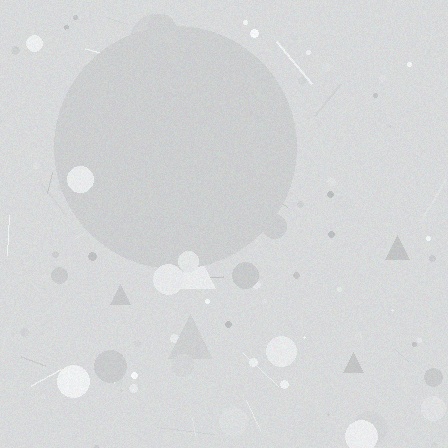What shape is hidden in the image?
A circle is hidden in the image.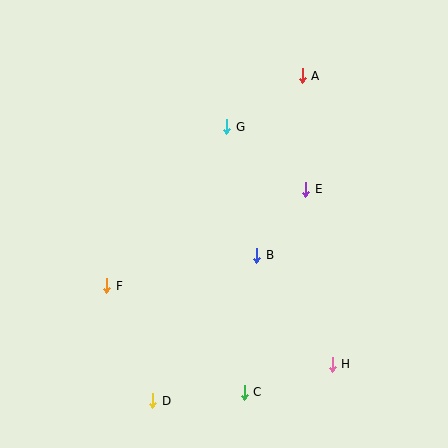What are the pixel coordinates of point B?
Point B is at (257, 255).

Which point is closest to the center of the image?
Point B at (257, 255) is closest to the center.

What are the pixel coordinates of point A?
Point A is at (302, 76).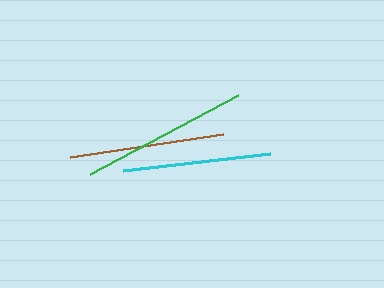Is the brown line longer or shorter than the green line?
The green line is longer than the brown line.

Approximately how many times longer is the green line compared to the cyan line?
The green line is approximately 1.1 times the length of the cyan line.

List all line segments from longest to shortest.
From longest to shortest: green, brown, cyan.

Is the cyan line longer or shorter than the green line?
The green line is longer than the cyan line.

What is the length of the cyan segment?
The cyan segment is approximately 148 pixels long.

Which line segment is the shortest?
The cyan line is the shortest at approximately 148 pixels.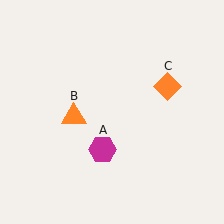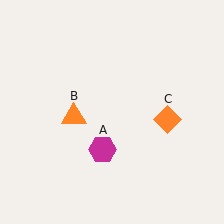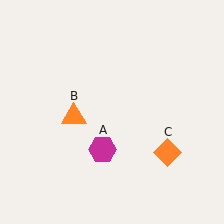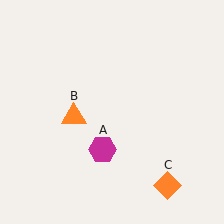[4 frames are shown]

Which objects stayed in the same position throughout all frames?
Magenta hexagon (object A) and orange triangle (object B) remained stationary.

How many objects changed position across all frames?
1 object changed position: orange diamond (object C).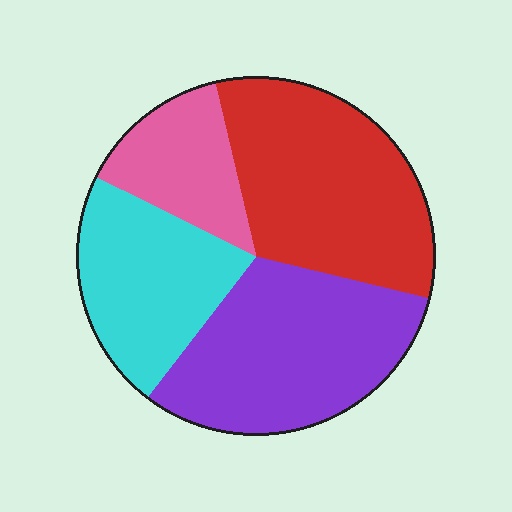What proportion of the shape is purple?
Purple takes up between a sixth and a third of the shape.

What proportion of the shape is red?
Red covers 32% of the shape.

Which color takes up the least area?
Pink, at roughly 15%.